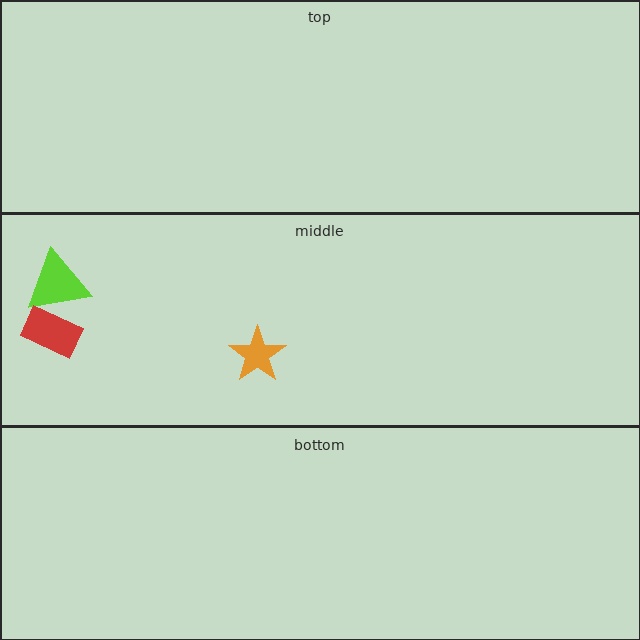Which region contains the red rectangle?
The middle region.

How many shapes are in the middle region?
3.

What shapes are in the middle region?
The lime triangle, the orange star, the red rectangle.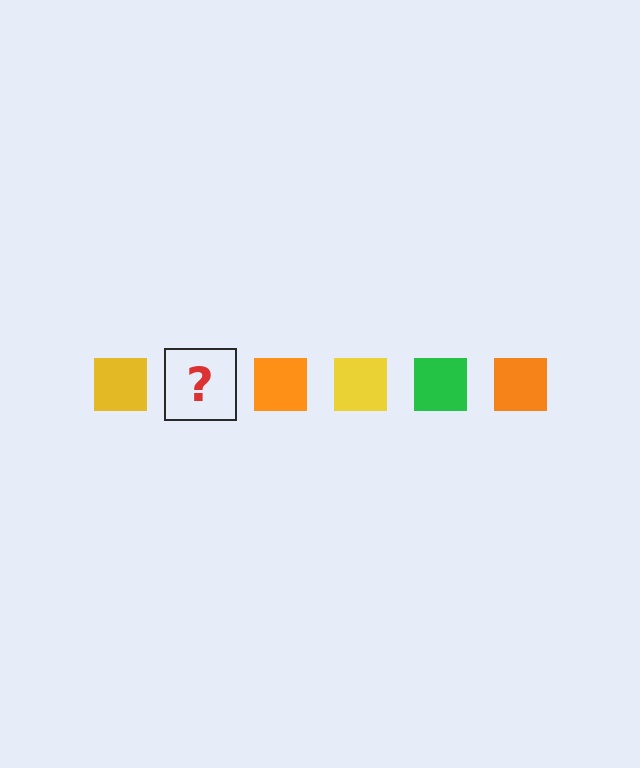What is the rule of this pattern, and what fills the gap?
The rule is that the pattern cycles through yellow, green, orange squares. The gap should be filled with a green square.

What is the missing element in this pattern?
The missing element is a green square.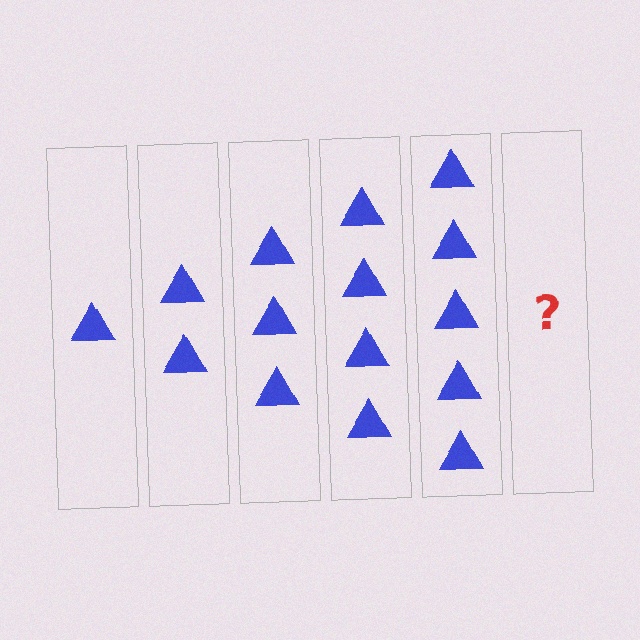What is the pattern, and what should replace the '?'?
The pattern is that each step adds one more triangle. The '?' should be 6 triangles.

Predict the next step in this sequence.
The next step is 6 triangles.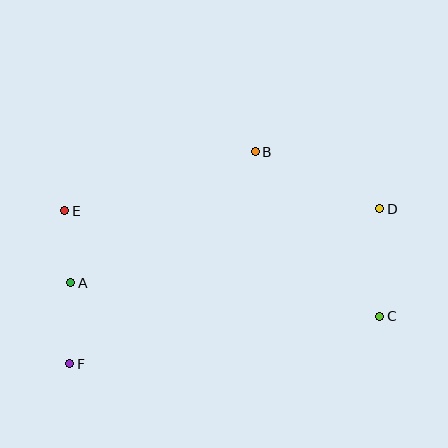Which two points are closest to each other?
Points A and E are closest to each other.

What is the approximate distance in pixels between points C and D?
The distance between C and D is approximately 107 pixels.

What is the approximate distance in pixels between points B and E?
The distance between B and E is approximately 200 pixels.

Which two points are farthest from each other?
Points D and F are farthest from each other.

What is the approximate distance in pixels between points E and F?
The distance between E and F is approximately 153 pixels.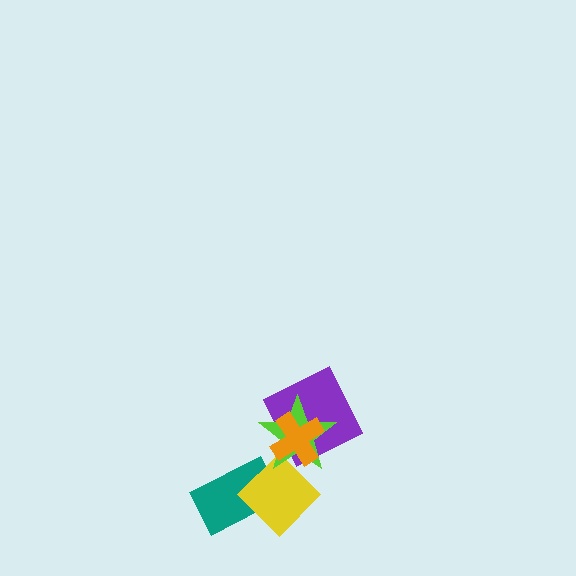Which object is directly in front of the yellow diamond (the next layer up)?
The lime star is directly in front of the yellow diamond.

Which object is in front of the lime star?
The orange cross is in front of the lime star.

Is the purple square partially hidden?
Yes, it is partially covered by another shape.